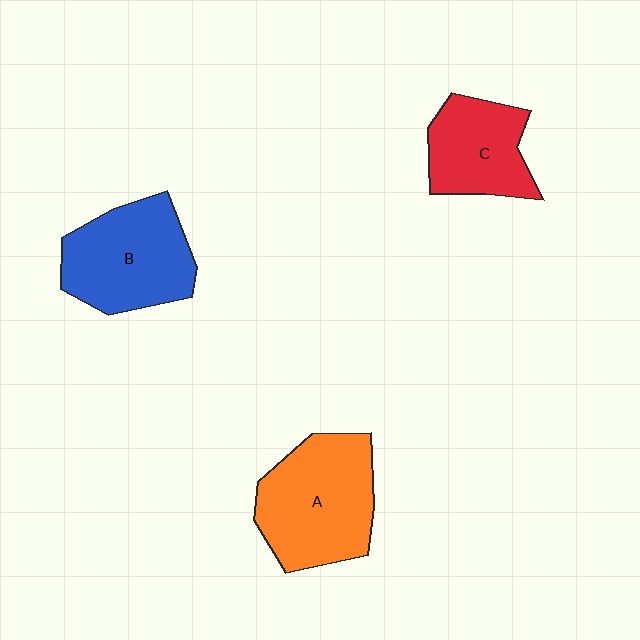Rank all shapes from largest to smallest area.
From largest to smallest: A (orange), B (blue), C (red).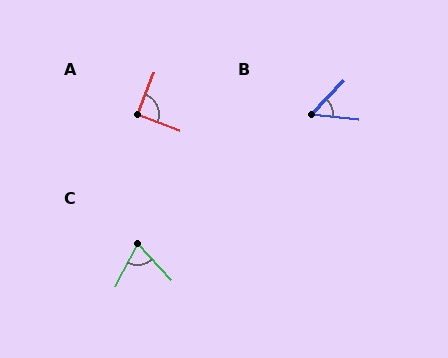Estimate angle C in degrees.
Approximately 71 degrees.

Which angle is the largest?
A, at approximately 90 degrees.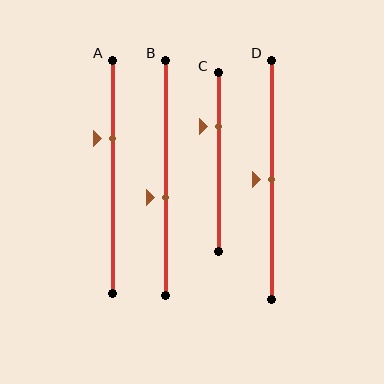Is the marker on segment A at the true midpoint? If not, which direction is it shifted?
No, the marker on segment A is shifted upward by about 16% of the segment length.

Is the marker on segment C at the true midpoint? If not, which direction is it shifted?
No, the marker on segment C is shifted upward by about 20% of the segment length.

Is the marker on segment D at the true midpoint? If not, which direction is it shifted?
Yes, the marker on segment D is at the true midpoint.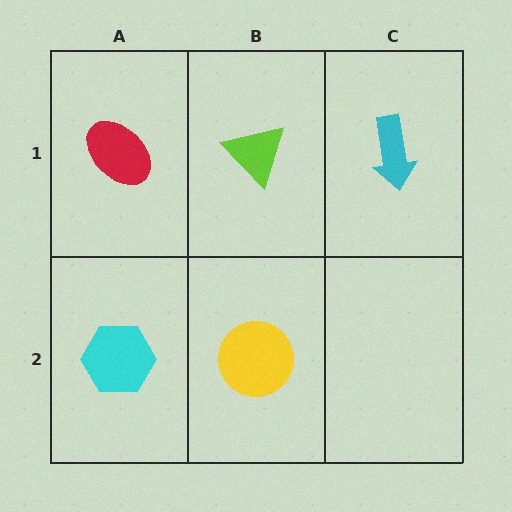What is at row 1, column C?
A cyan arrow.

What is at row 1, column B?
A lime triangle.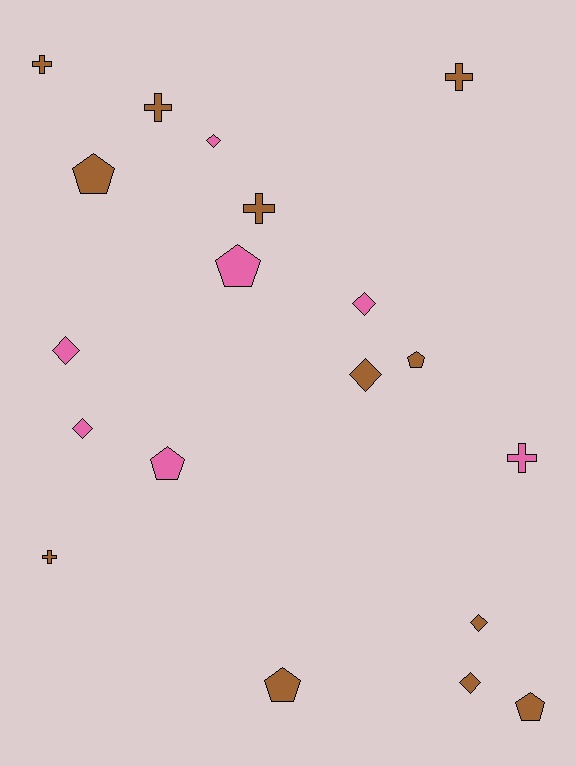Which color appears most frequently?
Brown, with 12 objects.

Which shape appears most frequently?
Diamond, with 7 objects.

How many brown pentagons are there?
There are 4 brown pentagons.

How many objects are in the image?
There are 19 objects.